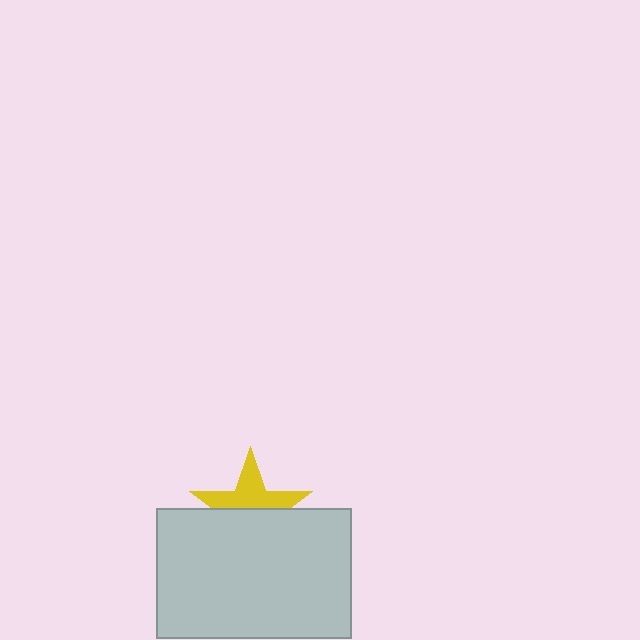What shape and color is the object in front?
The object in front is a light gray rectangle.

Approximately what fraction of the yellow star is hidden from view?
Roughly 52% of the yellow star is hidden behind the light gray rectangle.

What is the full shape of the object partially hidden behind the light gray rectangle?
The partially hidden object is a yellow star.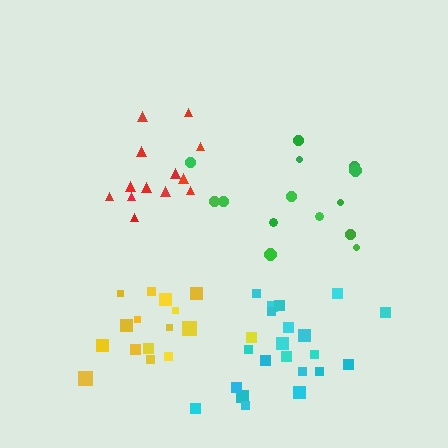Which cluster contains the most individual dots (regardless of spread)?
Cyan (21).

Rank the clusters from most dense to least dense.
red, cyan, yellow, green.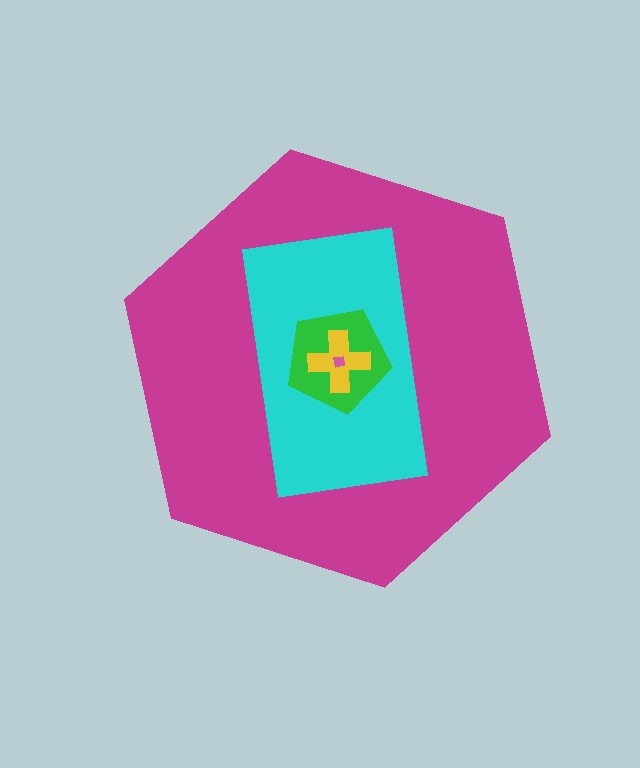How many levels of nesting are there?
5.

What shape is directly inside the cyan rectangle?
The green pentagon.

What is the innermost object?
The pink square.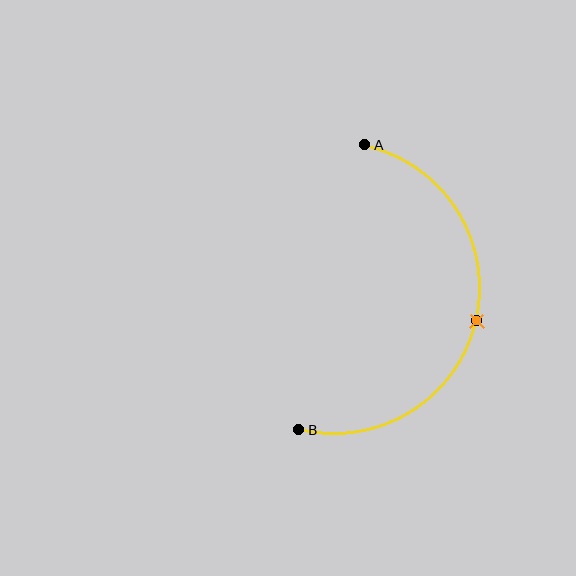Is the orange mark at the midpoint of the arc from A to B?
Yes. The orange mark lies on the arc at equal arc-length from both A and B — it is the arc midpoint.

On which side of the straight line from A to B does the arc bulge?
The arc bulges to the right of the straight line connecting A and B.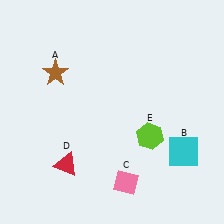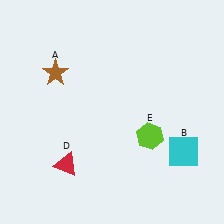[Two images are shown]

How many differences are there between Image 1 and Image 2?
There is 1 difference between the two images.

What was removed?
The pink diamond (C) was removed in Image 2.